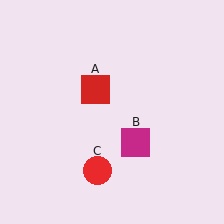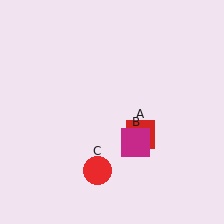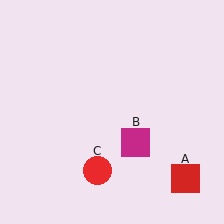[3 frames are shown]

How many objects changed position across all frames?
1 object changed position: red square (object A).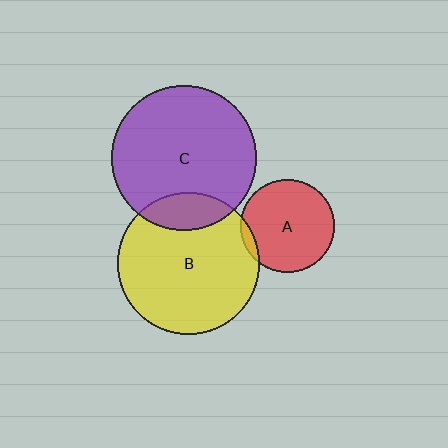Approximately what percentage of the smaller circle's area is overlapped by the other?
Approximately 5%.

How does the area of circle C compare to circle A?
Approximately 2.4 times.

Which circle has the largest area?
Circle C (purple).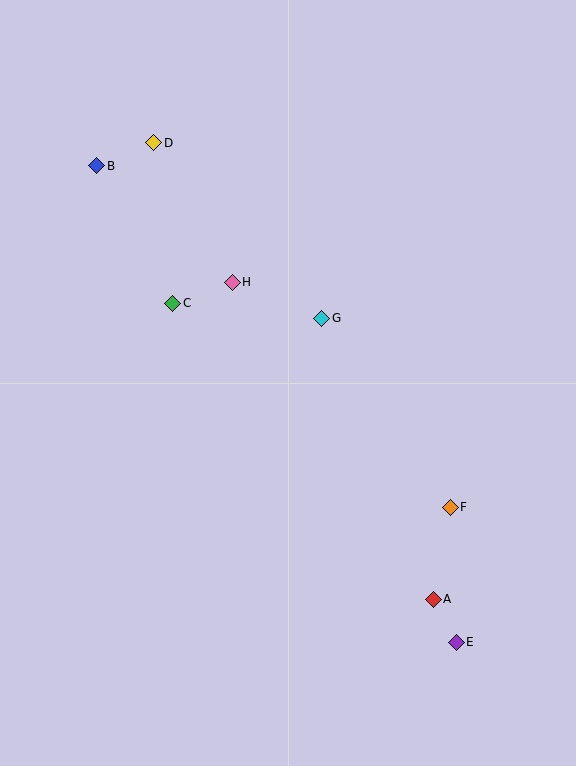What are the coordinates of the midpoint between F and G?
The midpoint between F and G is at (386, 413).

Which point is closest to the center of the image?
Point G at (322, 318) is closest to the center.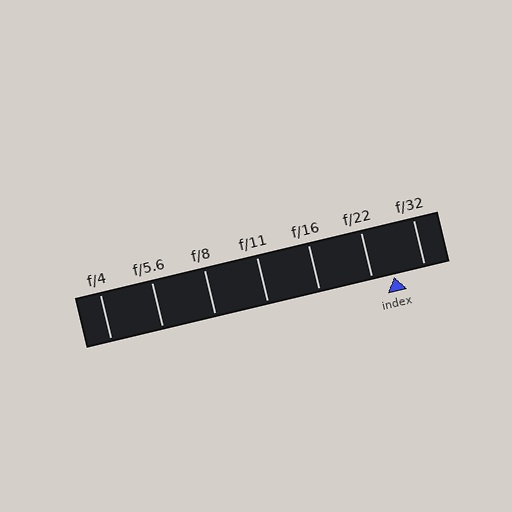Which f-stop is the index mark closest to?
The index mark is closest to f/22.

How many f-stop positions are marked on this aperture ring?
There are 7 f-stop positions marked.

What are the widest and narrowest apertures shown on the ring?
The widest aperture shown is f/4 and the narrowest is f/32.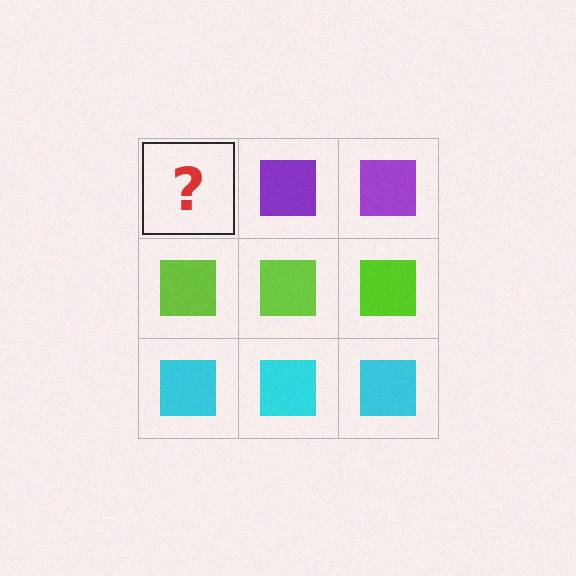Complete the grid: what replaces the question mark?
The question mark should be replaced with a purple square.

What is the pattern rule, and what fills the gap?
The rule is that each row has a consistent color. The gap should be filled with a purple square.